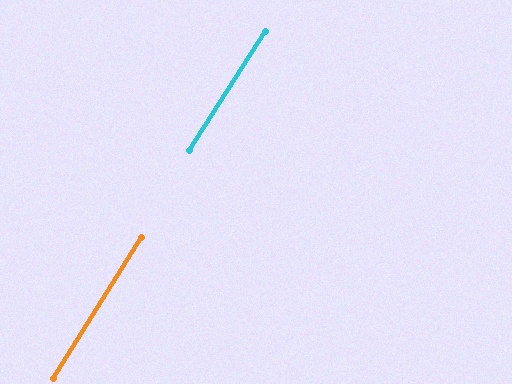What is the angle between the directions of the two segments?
Approximately 1 degree.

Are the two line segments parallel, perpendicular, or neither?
Parallel — their directions differ by only 0.6°.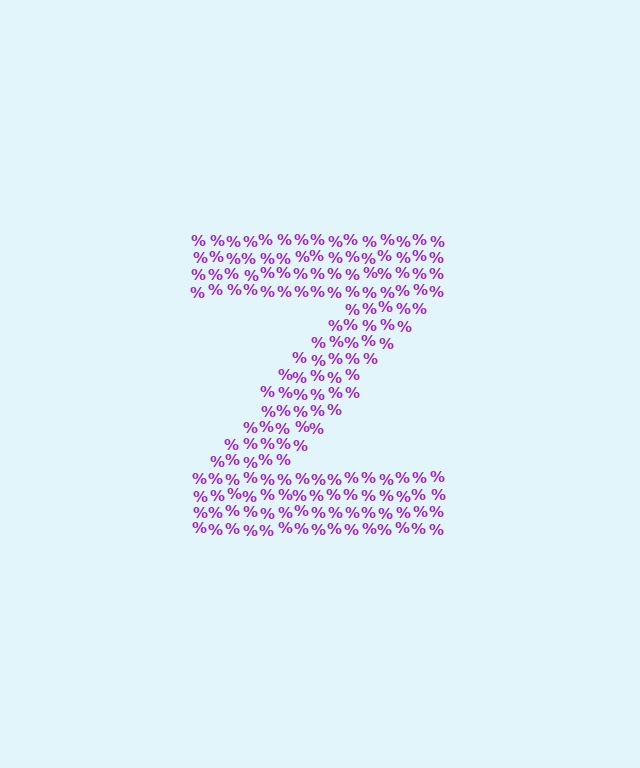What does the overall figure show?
The overall figure shows the letter Z.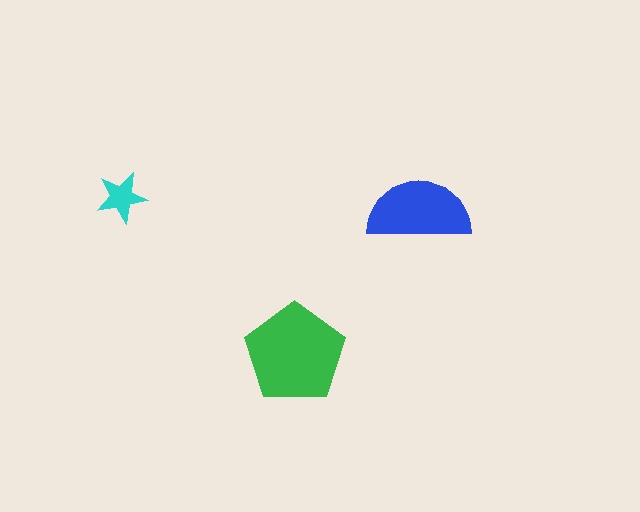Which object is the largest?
The green pentagon.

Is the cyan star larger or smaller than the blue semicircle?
Smaller.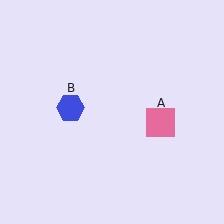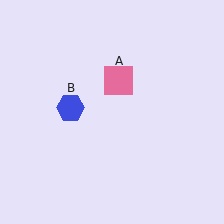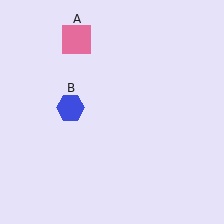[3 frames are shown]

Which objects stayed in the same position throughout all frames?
Blue hexagon (object B) remained stationary.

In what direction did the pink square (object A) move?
The pink square (object A) moved up and to the left.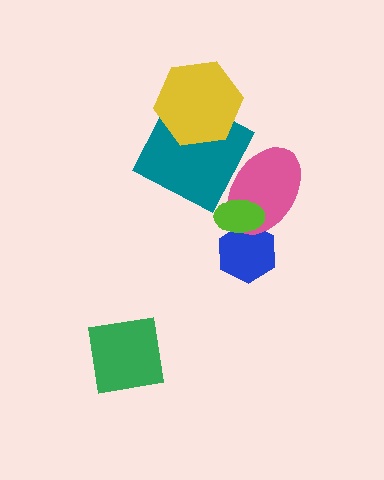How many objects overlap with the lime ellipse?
2 objects overlap with the lime ellipse.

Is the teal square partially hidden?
Yes, it is partially covered by another shape.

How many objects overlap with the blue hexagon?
2 objects overlap with the blue hexagon.